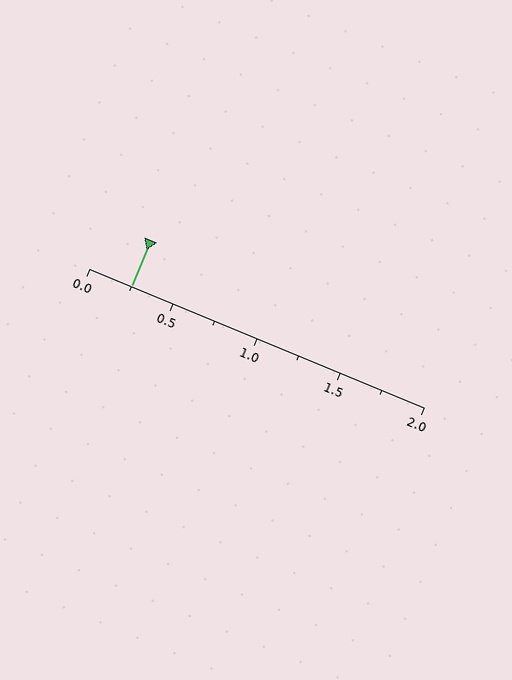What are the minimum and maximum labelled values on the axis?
The axis runs from 0.0 to 2.0.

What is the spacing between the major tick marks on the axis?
The major ticks are spaced 0.5 apart.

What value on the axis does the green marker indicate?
The marker indicates approximately 0.25.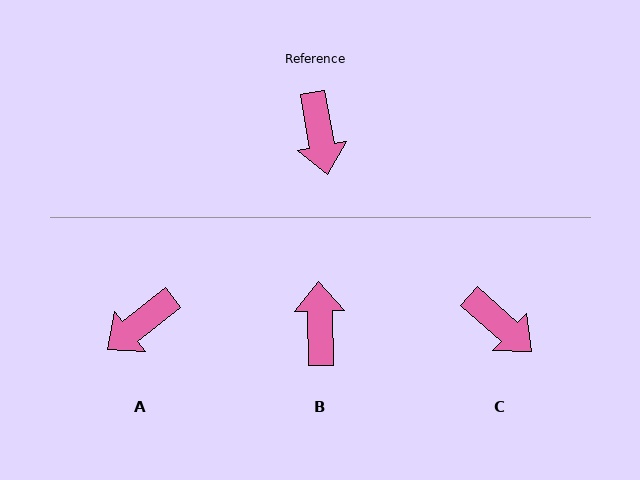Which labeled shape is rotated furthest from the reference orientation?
B, about 171 degrees away.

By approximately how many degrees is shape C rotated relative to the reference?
Approximately 38 degrees counter-clockwise.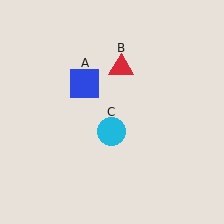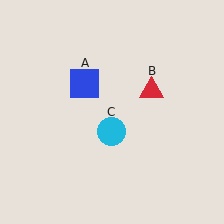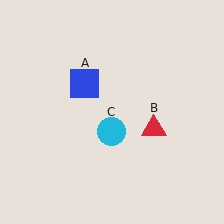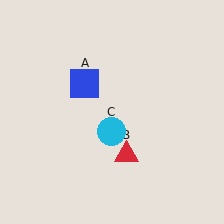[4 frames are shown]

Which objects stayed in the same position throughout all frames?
Blue square (object A) and cyan circle (object C) remained stationary.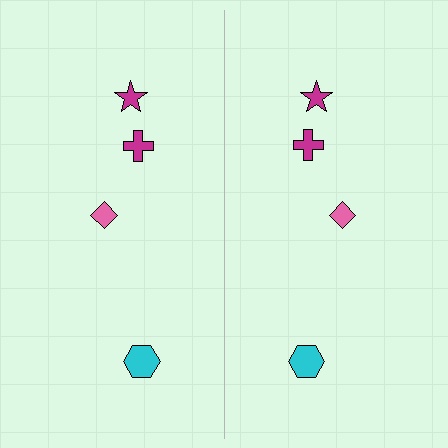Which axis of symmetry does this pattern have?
The pattern has a vertical axis of symmetry running through the center of the image.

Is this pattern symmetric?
Yes, this pattern has bilateral (reflection) symmetry.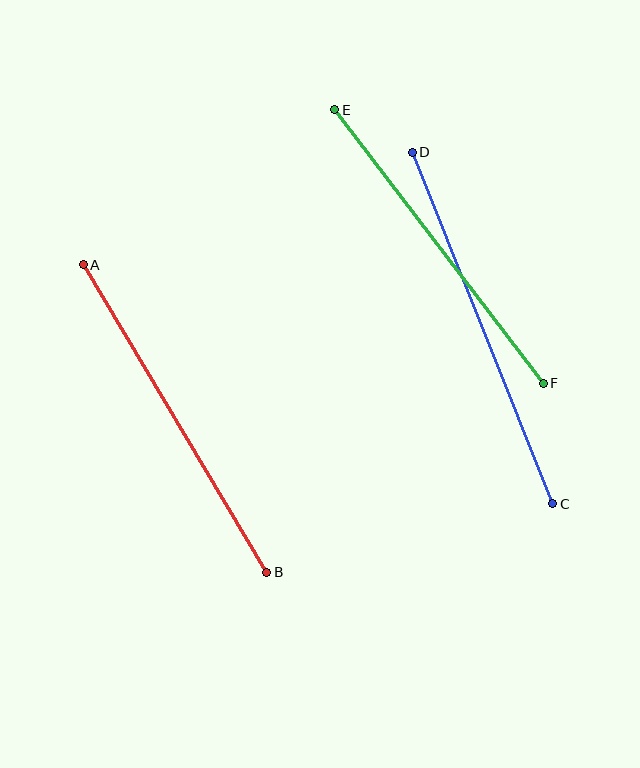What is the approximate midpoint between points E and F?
The midpoint is at approximately (439, 247) pixels.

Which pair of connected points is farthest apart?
Points C and D are farthest apart.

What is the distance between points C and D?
The distance is approximately 379 pixels.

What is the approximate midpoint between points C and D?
The midpoint is at approximately (483, 328) pixels.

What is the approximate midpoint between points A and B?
The midpoint is at approximately (175, 418) pixels.